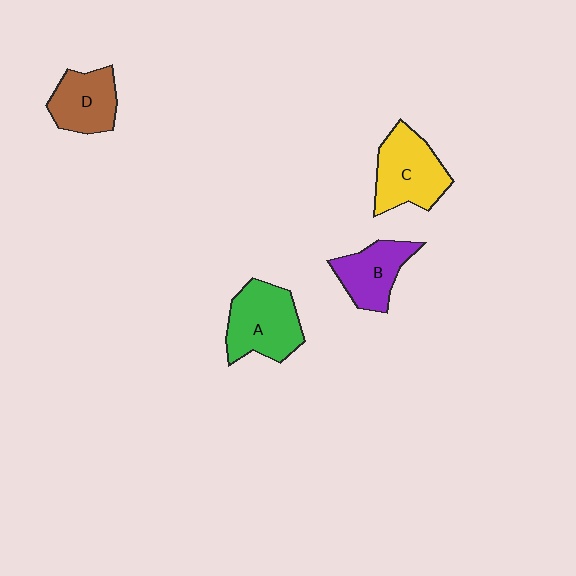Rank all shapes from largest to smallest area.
From largest to smallest: A (green), C (yellow), B (purple), D (brown).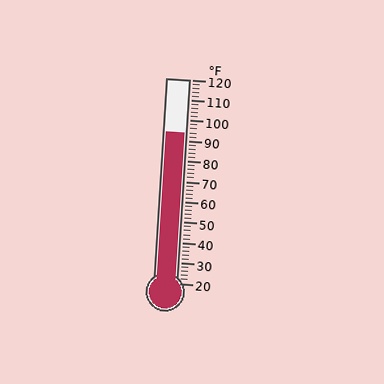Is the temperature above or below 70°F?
The temperature is above 70°F.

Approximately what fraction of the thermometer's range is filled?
The thermometer is filled to approximately 75% of its range.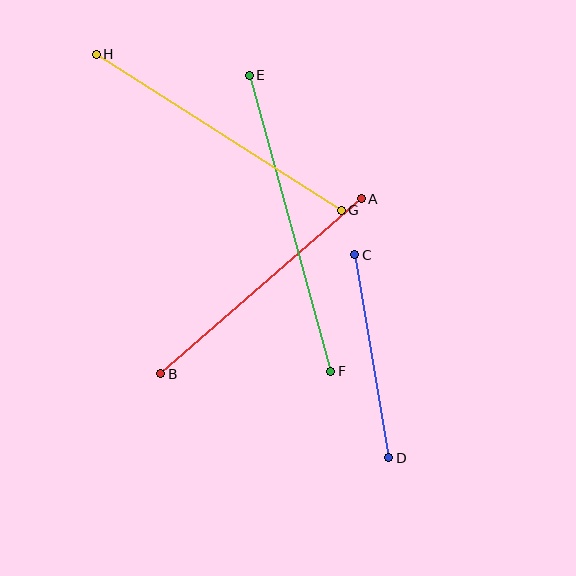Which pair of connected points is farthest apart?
Points E and F are farthest apart.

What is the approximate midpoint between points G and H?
The midpoint is at approximately (219, 132) pixels.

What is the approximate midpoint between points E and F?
The midpoint is at approximately (290, 223) pixels.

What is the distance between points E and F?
The distance is approximately 307 pixels.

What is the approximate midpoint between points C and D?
The midpoint is at approximately (372, 356) pixels.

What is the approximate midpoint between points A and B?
The midpoint is at approximately (261, 286) pixels.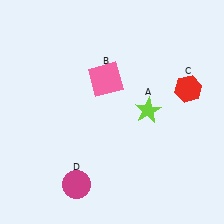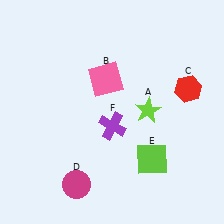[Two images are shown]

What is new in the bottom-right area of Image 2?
A purple cross (F) was added in the bottom-right area of Image 2.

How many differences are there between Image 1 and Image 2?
There are 2 differences between the two images.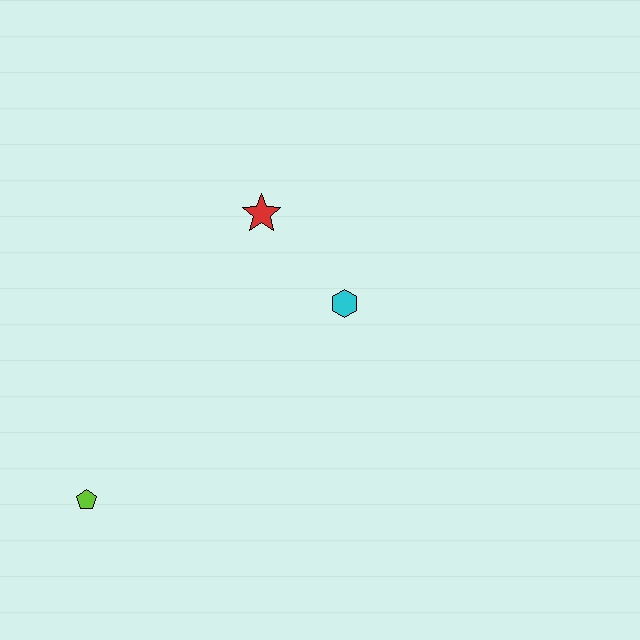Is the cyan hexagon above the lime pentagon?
Yes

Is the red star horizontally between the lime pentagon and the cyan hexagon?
Yes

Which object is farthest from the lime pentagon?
The red star is farthest from the lime pentagon.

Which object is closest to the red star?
The cyan hexagon is closest to the red star.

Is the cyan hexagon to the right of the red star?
Yes